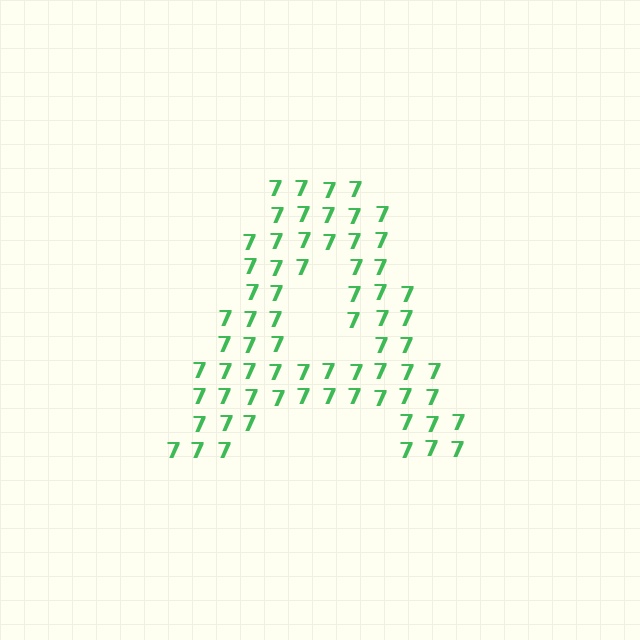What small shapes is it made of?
It is made of small digit 7's.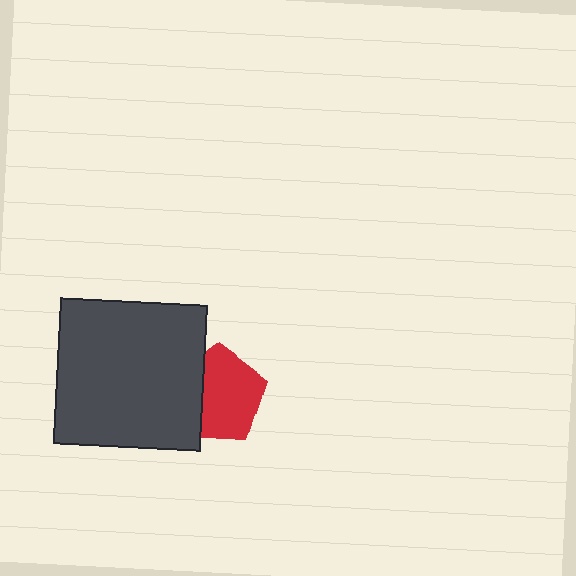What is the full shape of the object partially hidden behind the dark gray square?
The partially hidden object is a red pentagon.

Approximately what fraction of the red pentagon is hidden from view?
Roughly 33% of the red pentagon is hidden behind the dark gray square.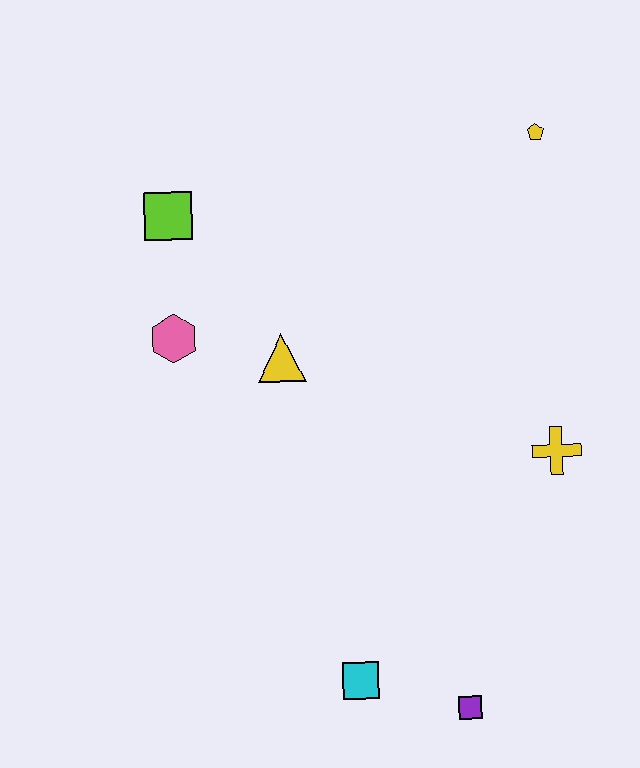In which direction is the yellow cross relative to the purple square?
The yellow cross is above the purple square.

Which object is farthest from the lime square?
The purple square is farthest from the lime square.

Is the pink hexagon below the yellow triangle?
No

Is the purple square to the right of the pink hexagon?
Yes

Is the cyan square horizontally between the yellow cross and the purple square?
No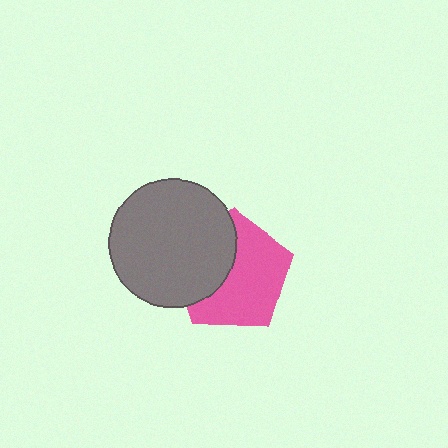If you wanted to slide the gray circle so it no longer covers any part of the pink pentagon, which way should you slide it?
Slide it left — that is the most direct way to separate the two shapes.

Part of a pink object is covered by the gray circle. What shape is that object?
It is a pentagon.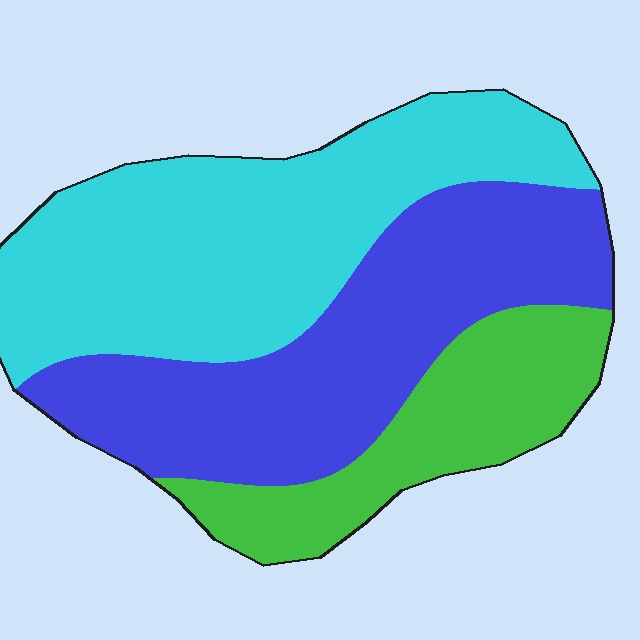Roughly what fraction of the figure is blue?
Blue takes up about three eighths (3/8) of the figure.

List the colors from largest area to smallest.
From largest to smallest: cyan, blue, green.